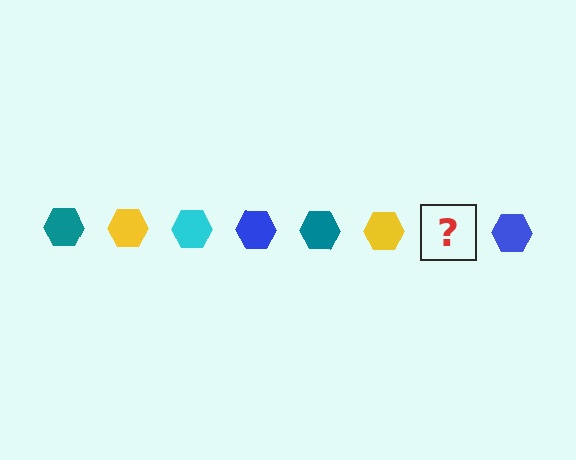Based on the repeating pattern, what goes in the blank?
The blank should be a cyan hexagon.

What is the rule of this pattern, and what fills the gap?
The rule is that the pattern cycles through teal, yellow, cyan, blue hexagons. The gap should be filled with a cyan hexagon.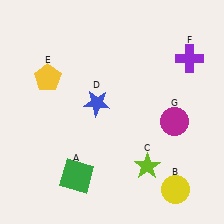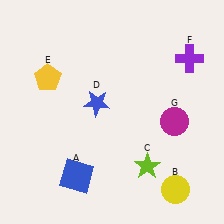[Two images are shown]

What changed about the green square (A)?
In Image 1, A is green. In Image 2, it changed to blue.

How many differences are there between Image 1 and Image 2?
There is 1 difference between the two images.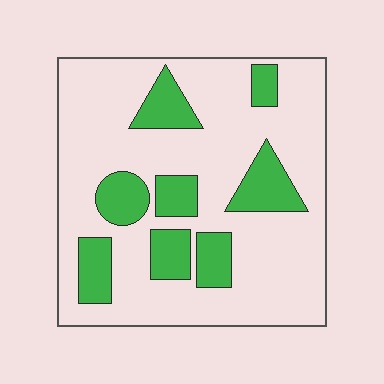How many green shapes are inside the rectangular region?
8.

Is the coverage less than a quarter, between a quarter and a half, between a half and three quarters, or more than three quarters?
Less than a quarter.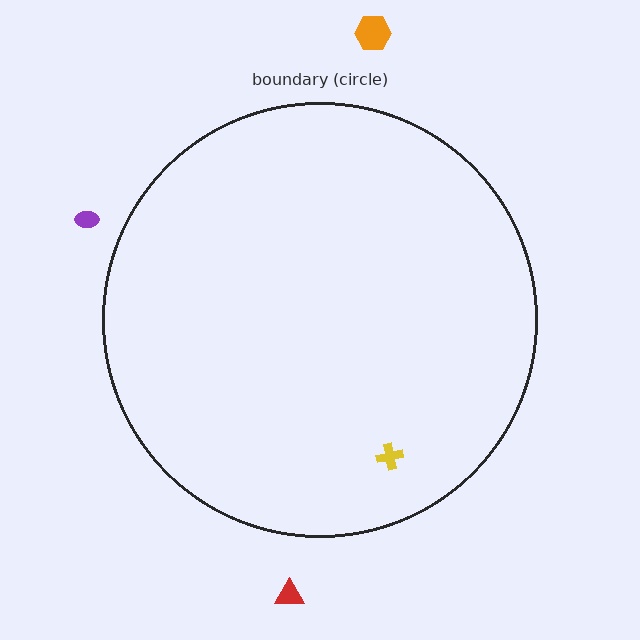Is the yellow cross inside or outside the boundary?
Inside.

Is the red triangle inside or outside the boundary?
Outside.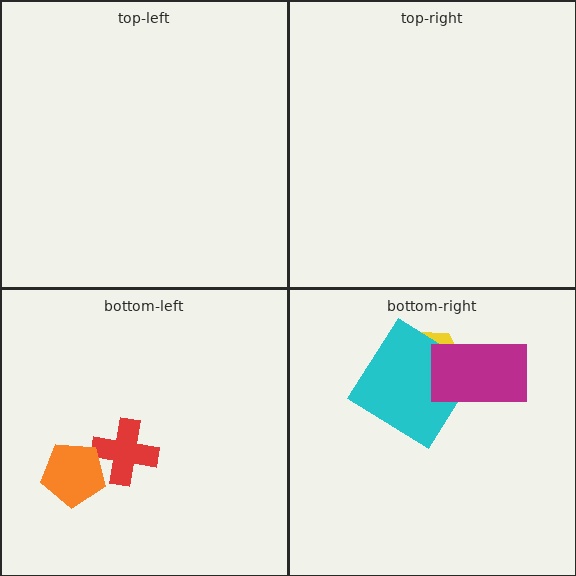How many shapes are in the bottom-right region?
3.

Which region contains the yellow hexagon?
The bottom-right region.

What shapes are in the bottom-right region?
The yellow hexagon, the cyan diamond, the magenta rectangle.